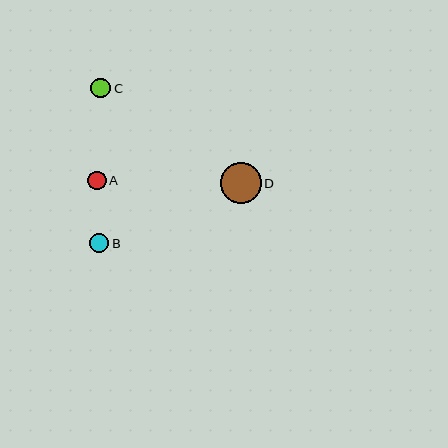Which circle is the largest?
Circle D is the largest with a size of approximately 41 pixels.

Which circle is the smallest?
Circle A is the smallest with a size of approximately 18 pixels.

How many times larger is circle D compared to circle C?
Circle D is approximately 2.1 times the size of circle C.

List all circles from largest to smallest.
From largest to smallest: D, C, B, A.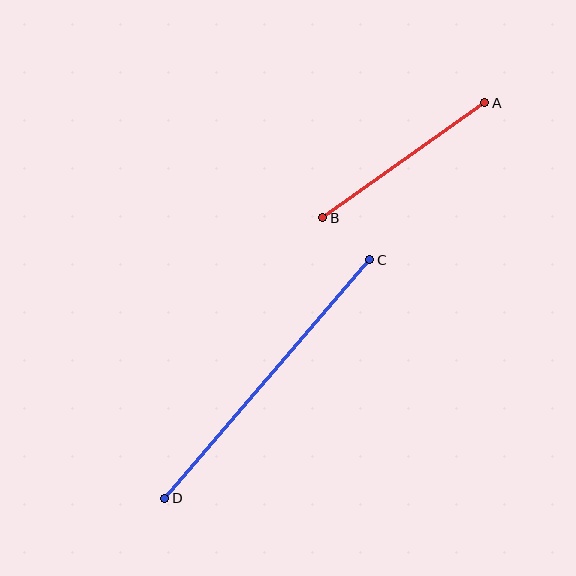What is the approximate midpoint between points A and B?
The midpoint is at approximately (404, 160) pixels.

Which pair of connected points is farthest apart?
Points C and D are farthest apart.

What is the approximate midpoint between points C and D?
The midpoint is at approximately (267, 379) pixels.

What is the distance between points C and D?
The distance is approximately 314 pixels.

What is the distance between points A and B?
The distance is approximately 199 pixels.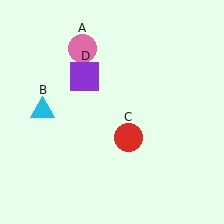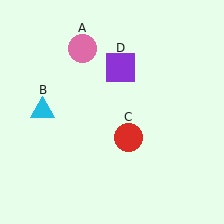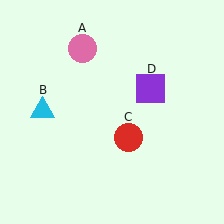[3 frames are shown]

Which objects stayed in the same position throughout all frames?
Pink circle (object A) and cyan triangle (object B) and red circle (object C) remained stationary.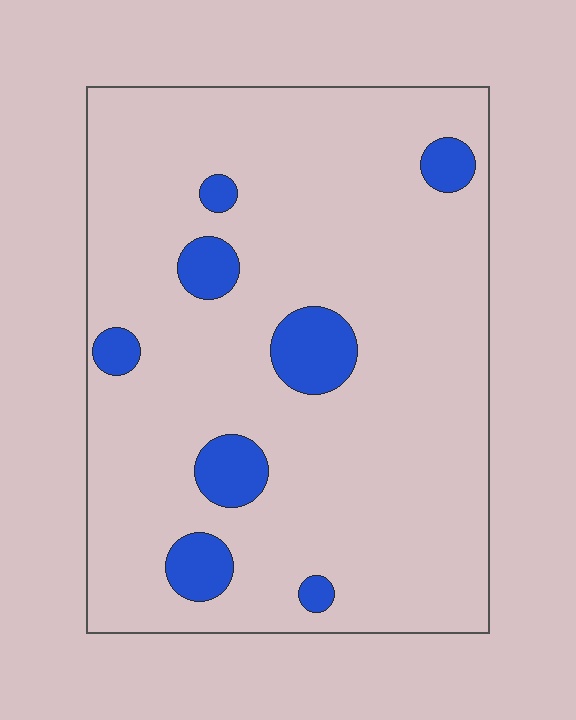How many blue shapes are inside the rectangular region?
8.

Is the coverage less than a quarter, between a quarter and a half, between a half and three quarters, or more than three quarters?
Less than a quarter.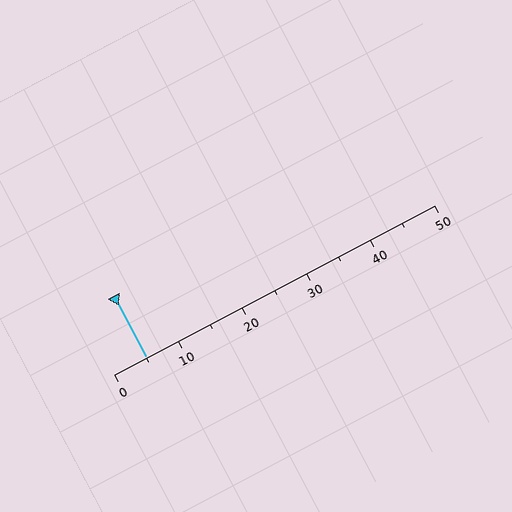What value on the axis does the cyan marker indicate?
The marker indicates approximately 5.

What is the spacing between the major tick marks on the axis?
The major ticks are spaced 10 apart.